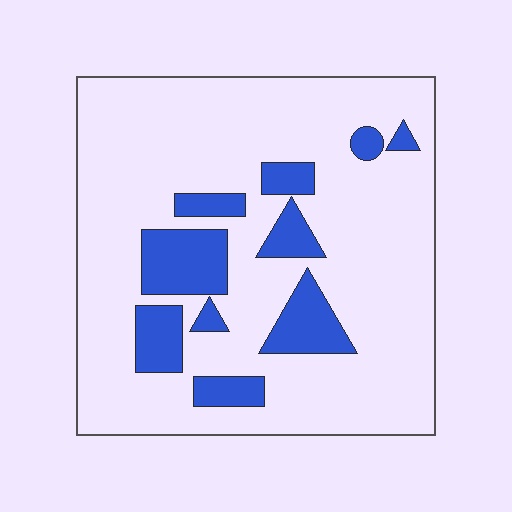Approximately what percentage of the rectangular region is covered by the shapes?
Approximately 20%.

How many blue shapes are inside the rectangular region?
10.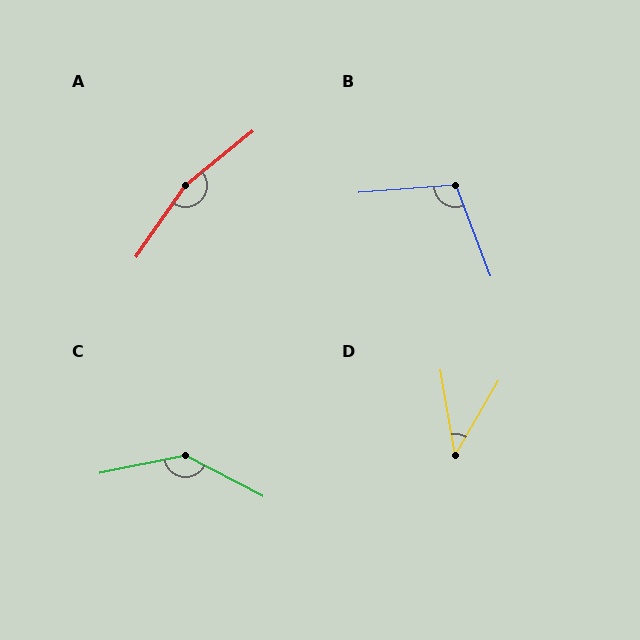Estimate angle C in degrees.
Approximately 141 degrees.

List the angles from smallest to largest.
D (40°), B (106°), C (141°), A (164°).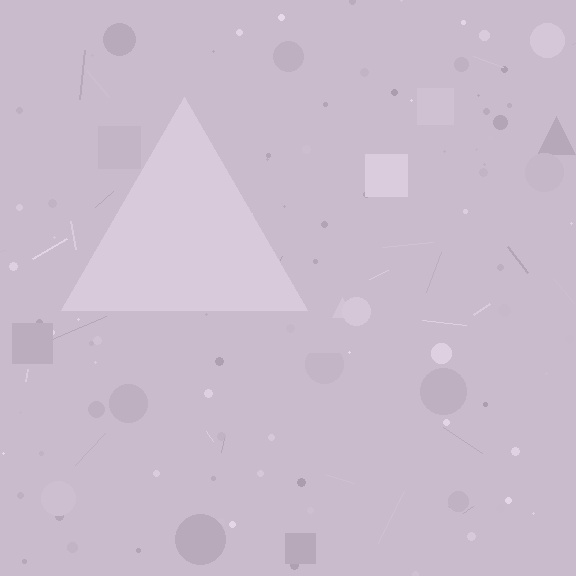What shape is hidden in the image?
A triangle is hidden in the image.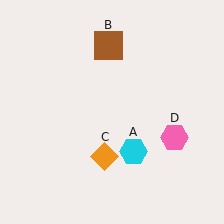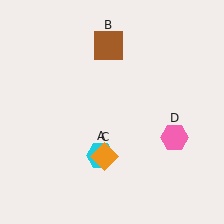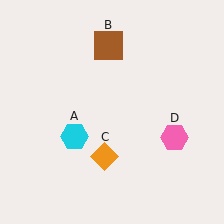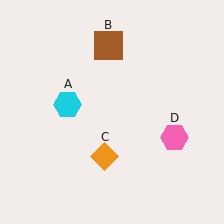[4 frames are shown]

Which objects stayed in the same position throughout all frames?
Brown square (object B) and orange diamond (object C) and pink hexagon (object D) remained stationary.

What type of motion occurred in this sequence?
The cyan hexagon (object A) rotated clockwise around the center of the scene.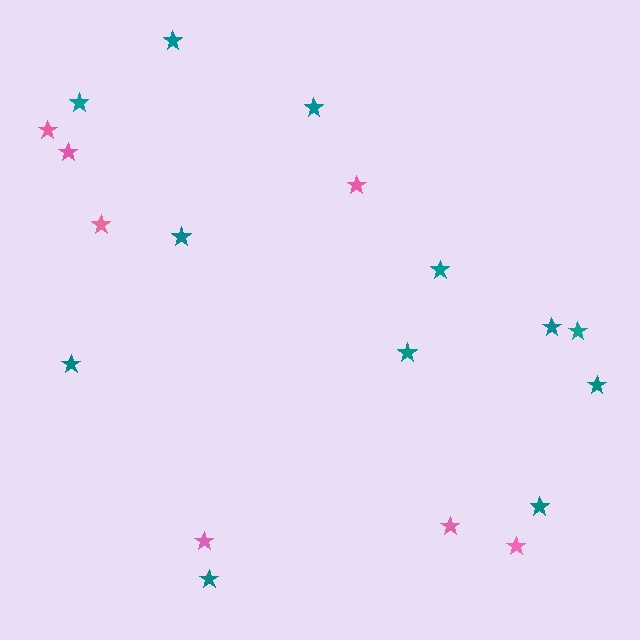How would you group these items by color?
There are 2 groups: one group of pink stars (7) and one group of teal stars (12).